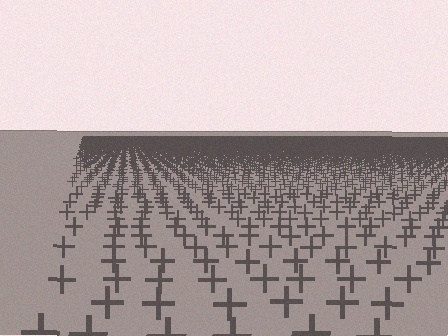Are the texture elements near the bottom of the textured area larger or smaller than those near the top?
Larger. Near the bottom, elements are closer to the viewer and appear at a bigger on-screen size.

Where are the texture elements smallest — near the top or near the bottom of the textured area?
Near the top.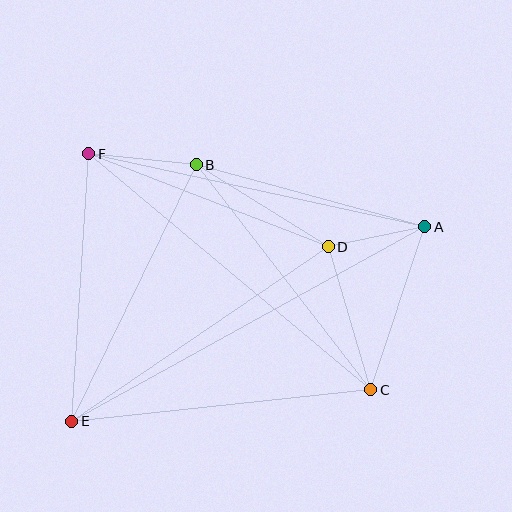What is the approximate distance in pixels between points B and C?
The distance between B and C is approximately 285 pixels.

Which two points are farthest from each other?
Points A and E are farthest from each other.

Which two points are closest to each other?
Points A and D are closest to each other.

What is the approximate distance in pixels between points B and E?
The distance between B and E is approximately 285 pixels.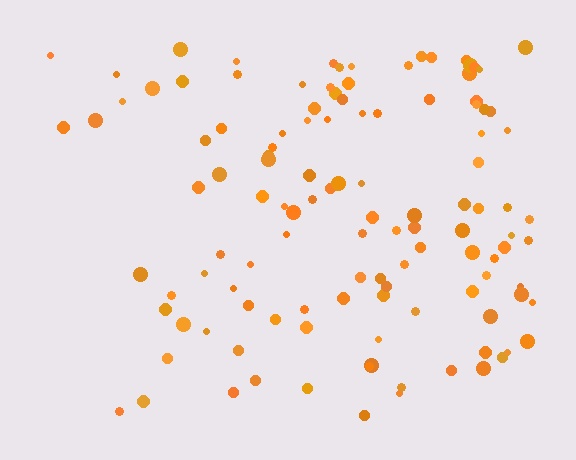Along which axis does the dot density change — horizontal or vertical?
Horizontal.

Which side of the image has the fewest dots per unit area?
The left.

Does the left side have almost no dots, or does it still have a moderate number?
Still a moderate number, just noticeably fewer than the right.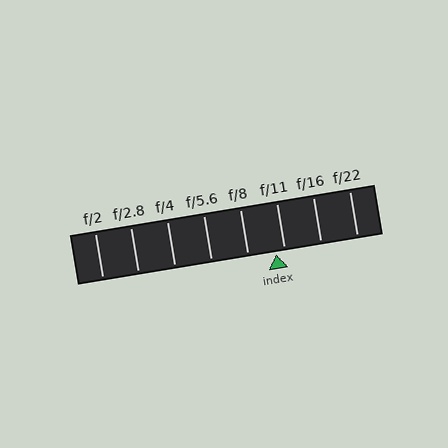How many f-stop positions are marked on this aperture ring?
There are 8 f-stop positions marked.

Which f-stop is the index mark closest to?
The index mark is closest to f/11.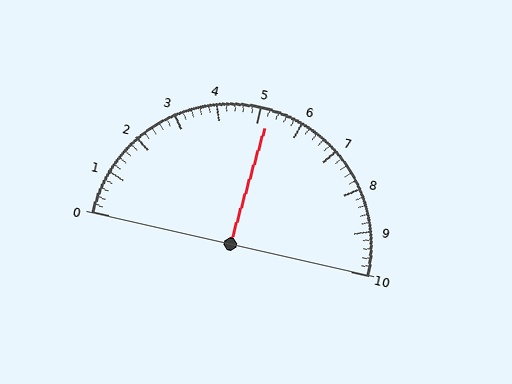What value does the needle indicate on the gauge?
The needle indicates approximately 5.2.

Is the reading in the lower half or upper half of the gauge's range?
The reading is in the upper half of the range (0 to 10).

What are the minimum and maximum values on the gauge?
The gauge ranges from 0 to 10.